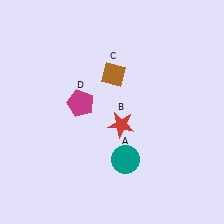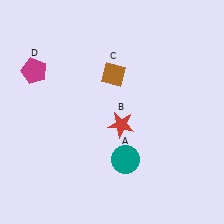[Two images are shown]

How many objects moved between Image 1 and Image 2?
1 object moved between the two images.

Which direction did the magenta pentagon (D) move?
The magenta pentagon (D) moved left.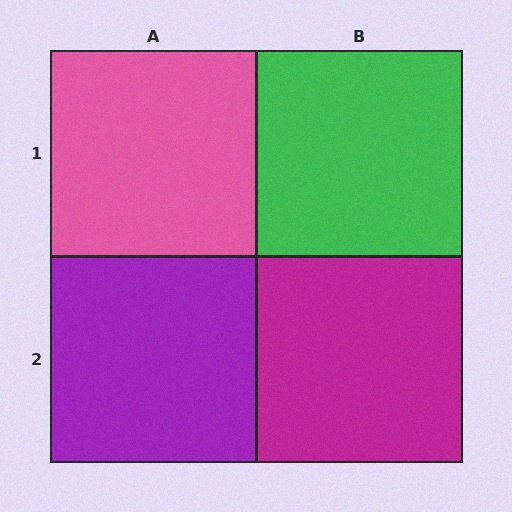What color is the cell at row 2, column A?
Purple.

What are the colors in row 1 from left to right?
Pink, green.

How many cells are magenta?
1 cell is magenta.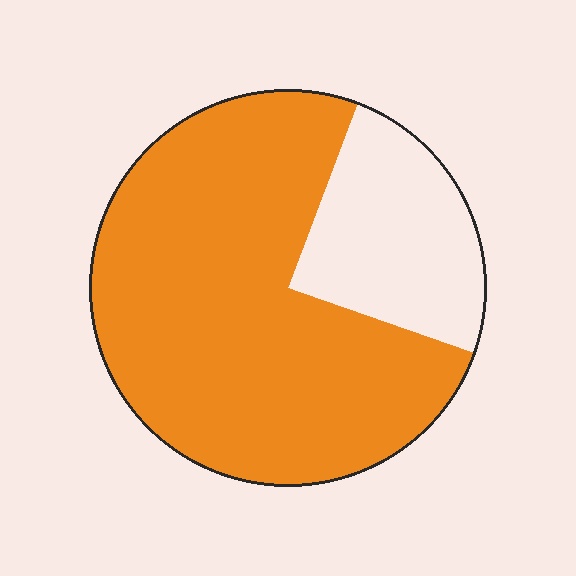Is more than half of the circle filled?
Yes.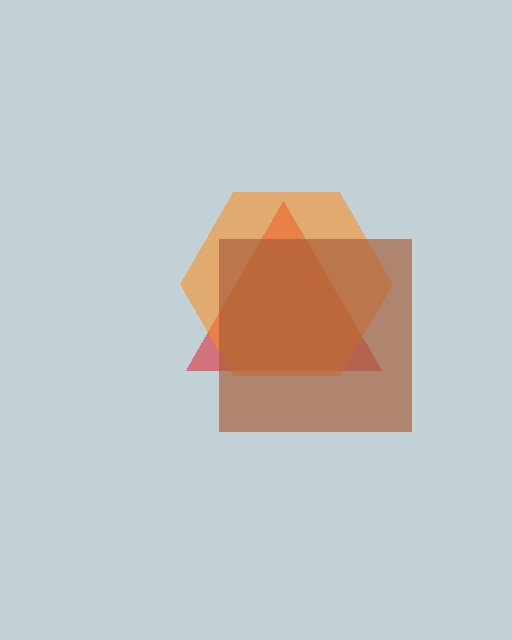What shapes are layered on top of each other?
The layered shapes are: a red triangle, an orange hexagon, a brown square.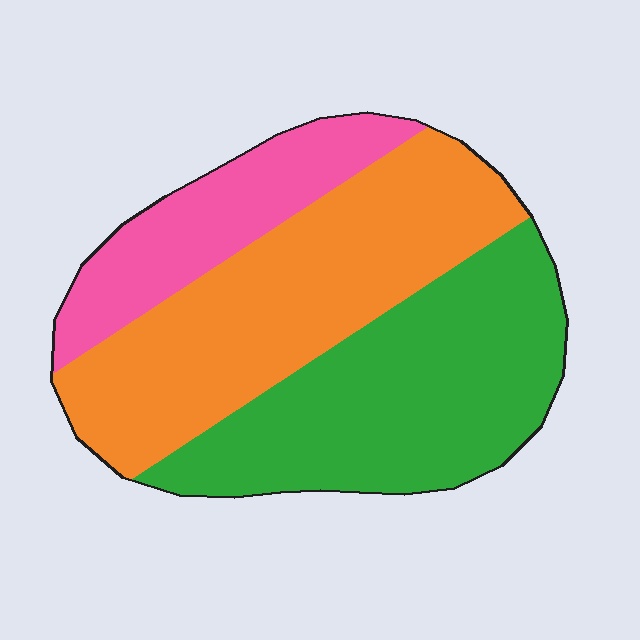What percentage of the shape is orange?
Orange covers 41% of the shape.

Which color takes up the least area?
Pink, at roughly 20%.